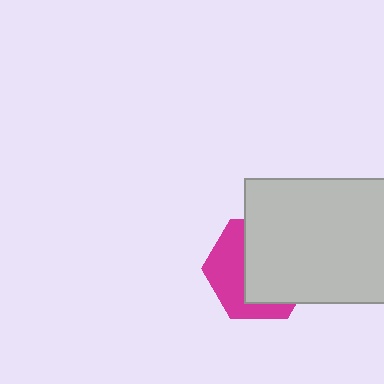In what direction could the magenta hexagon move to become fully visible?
The magenta hexagon could move toward the lower-left. That would shift it out from behind the light gray rectangle entirely.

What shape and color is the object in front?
The object in front is a light gray rectangle.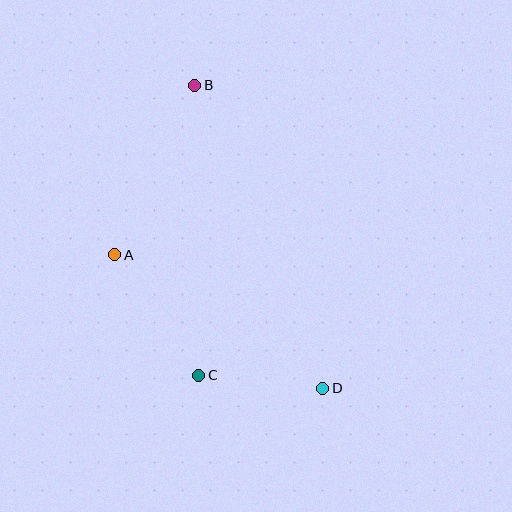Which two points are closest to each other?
Points C and D are closest to each other.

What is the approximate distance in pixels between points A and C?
The distance between A and C is approximately 147 pixels.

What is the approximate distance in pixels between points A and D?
The distance between A and D is approximately 247 pixels.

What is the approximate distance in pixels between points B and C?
The distance between B and C is approximately 290 pixels.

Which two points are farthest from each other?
Points B and D are farthest from each other.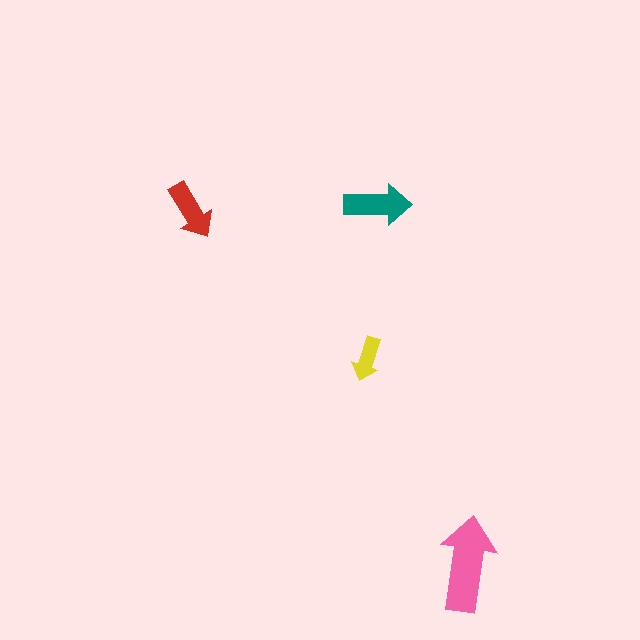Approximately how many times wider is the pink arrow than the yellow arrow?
About 2 times wider.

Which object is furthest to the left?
The red arrow is leftmost.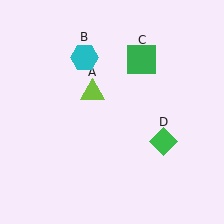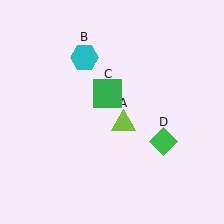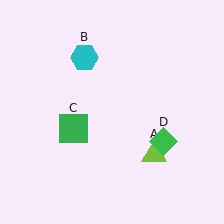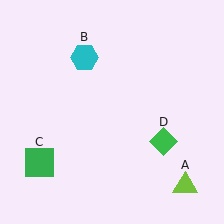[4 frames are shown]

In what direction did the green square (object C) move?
The green square (object C) moved down and to the left.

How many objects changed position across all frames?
2 objects changed position: lime triangle (object A), green square (object C).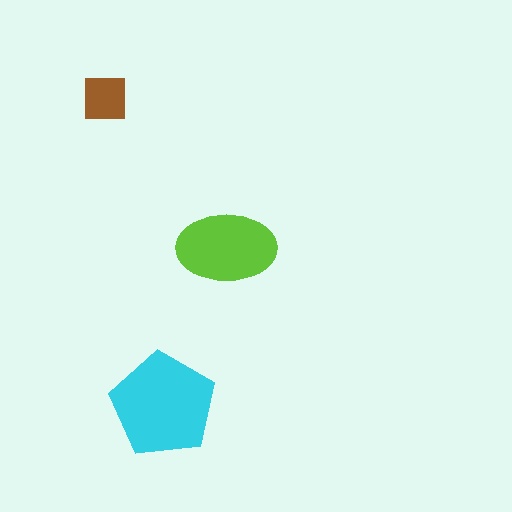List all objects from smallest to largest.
The brown square, the lime ellipse, the cyan pentagon.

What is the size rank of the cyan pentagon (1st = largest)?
1st.